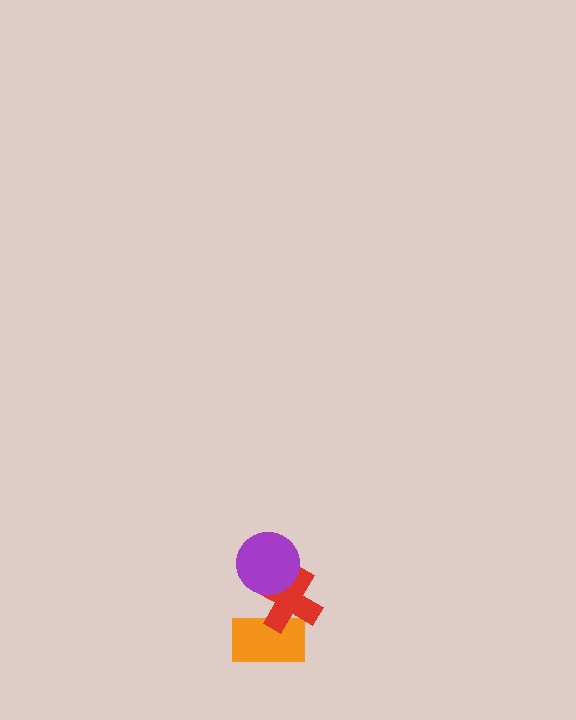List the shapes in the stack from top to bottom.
From top to bottom: the purple circle, the red cross, the orange rectangle.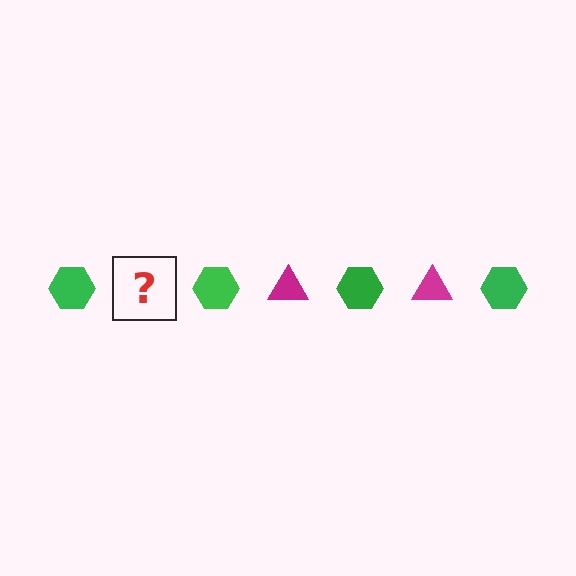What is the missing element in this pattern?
The missing element is a magenta triangle.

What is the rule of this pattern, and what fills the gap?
The rule is that the pattern alternates between green hexagon and magenta triangle. The gap should be filled with a magenta triangle.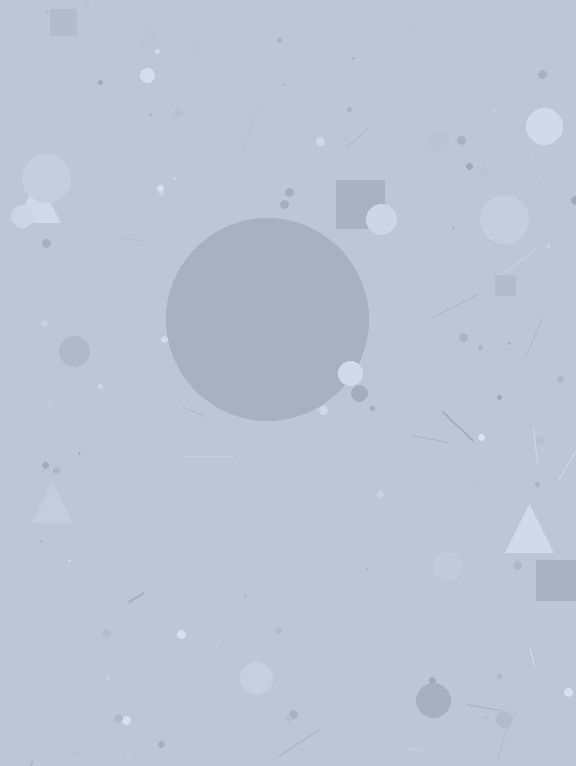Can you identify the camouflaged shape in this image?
The camouflaged shape is a circle.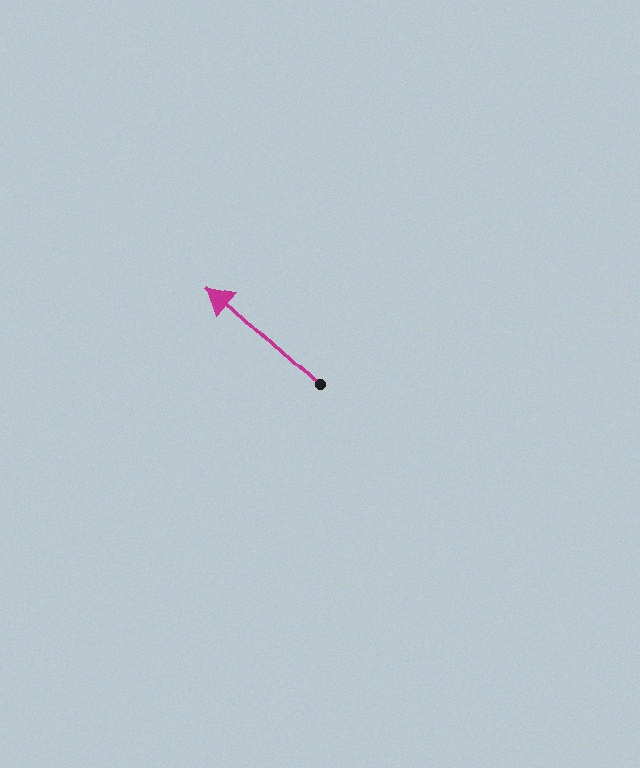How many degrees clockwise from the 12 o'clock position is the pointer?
Approximately 312 degrees.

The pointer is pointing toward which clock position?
Roughly 10 o'clock.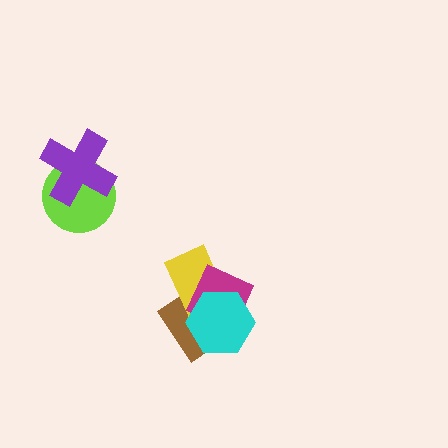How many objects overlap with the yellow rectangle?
3 objects overlap with the yellow rectangle.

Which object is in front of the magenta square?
The cyan hexagon is in front of the magenta square.